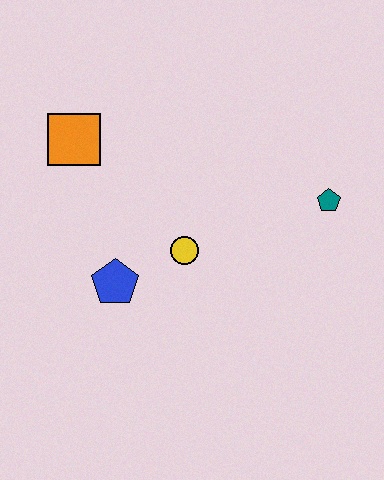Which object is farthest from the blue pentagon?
The teal pentagon is farthest from the blue pentagon.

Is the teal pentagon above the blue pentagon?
Yes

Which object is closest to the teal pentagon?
The yellow circle is closest to the teal pentagon.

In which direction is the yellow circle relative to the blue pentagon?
The yellow circle is to the right of the blue pentagon.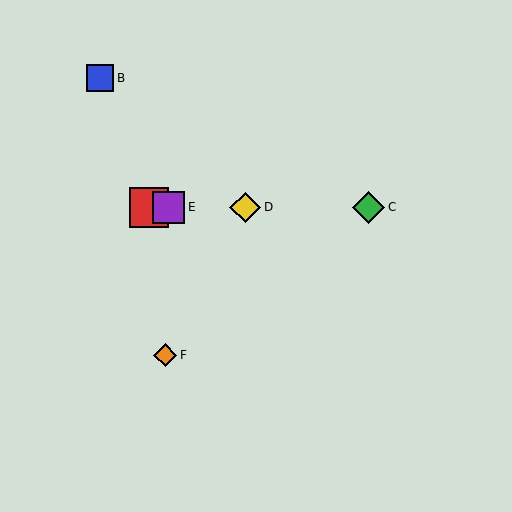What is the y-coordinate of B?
Object B is at y≈78.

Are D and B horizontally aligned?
No, D is at y≈208 and B is at y≈78.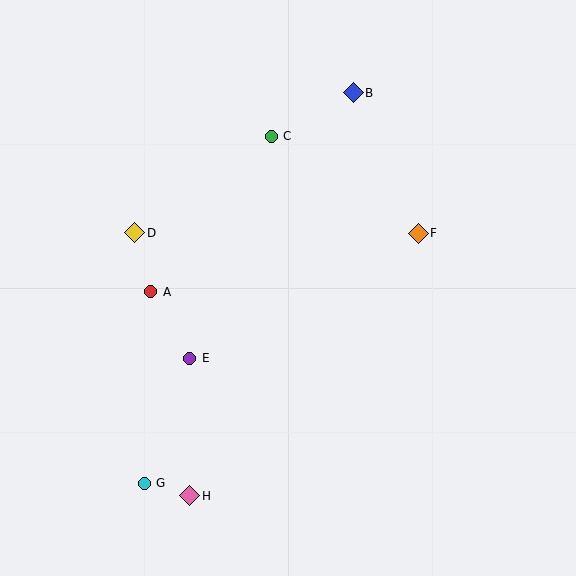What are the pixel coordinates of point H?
Point H is at (190, 496).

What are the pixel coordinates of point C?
Point C is at (271, 137).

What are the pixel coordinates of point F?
Point F is at (418, 233).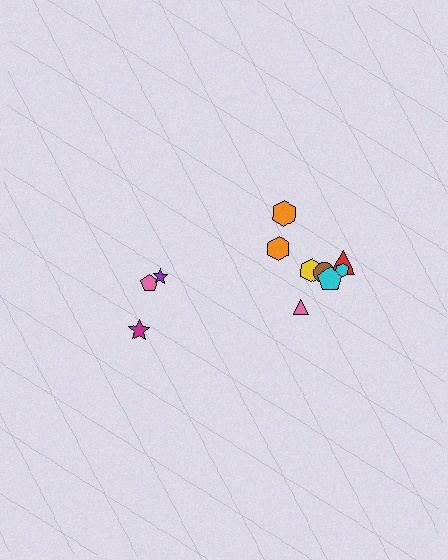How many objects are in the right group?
There are 8 objects.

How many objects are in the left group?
There are 3 objects.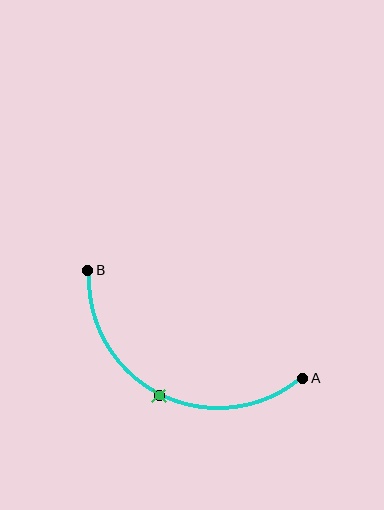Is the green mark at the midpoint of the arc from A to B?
Yes. The green mark lies on the arc at equal arc-length from both A and B — it is the arc midpoint.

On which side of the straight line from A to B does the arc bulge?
The arc bulges below the straight line connecting A and B.